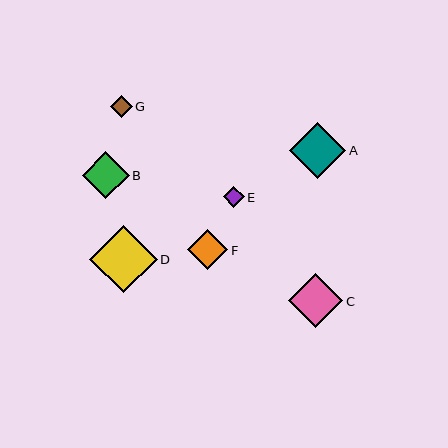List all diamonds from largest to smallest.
From largest to smallest: D, A, C, B, F, G, E.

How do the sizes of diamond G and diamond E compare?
Diamond G and diamond E are approximately the same size.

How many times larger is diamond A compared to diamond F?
Diamond A is approximately 1.4 times the size of diamond F.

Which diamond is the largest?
Diamond D is the largest with a size of approximately 68 pixels.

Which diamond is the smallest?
Diamond E is the smallest with a size of approximately 21 pixels.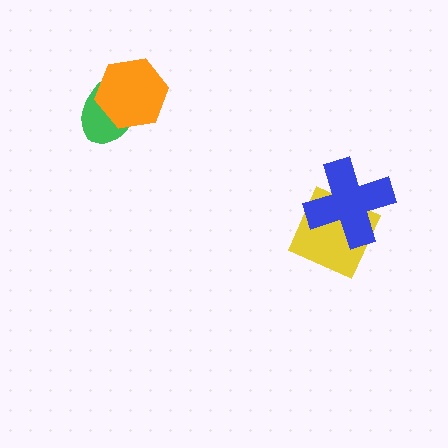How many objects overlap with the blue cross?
1 object overlaps with the blue cross.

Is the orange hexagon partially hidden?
No, no other shape covers it.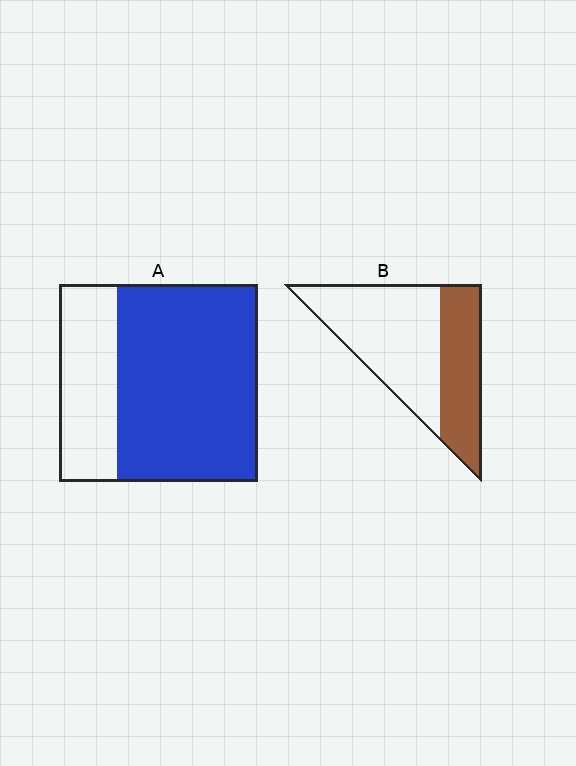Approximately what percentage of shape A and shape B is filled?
A is approximately 70% and B is approximately 40%.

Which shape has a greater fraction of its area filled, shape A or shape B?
Shape A.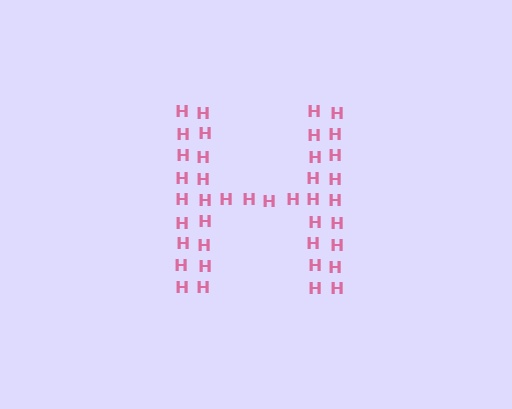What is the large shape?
The large shape is the letter H.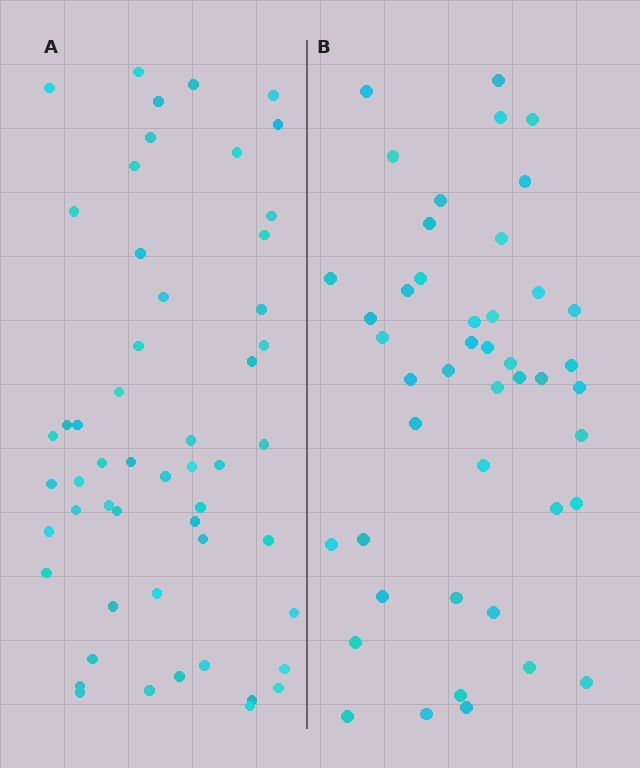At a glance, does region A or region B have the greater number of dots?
Region A (the left region) has more dots.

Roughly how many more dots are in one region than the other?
Region A has roughly 8 or so more dots than region B.